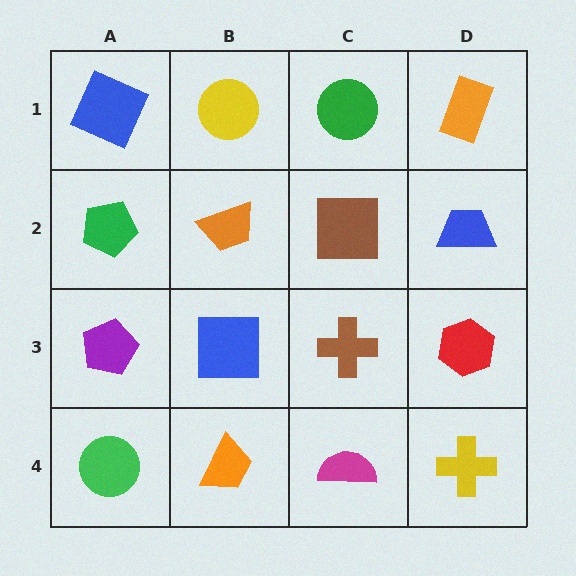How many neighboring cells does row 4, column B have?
3.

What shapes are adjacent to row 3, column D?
A blue trapezoid (row 2, column D), a yellow cross (row 4, column D), a brown cross (row 3, column C).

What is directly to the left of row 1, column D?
A green circle.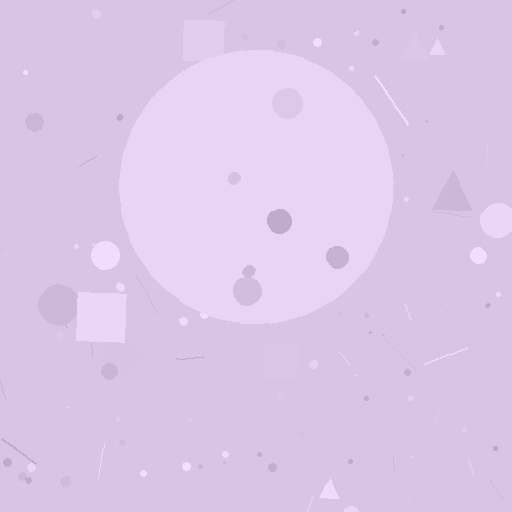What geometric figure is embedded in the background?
A circle is embedded in the background.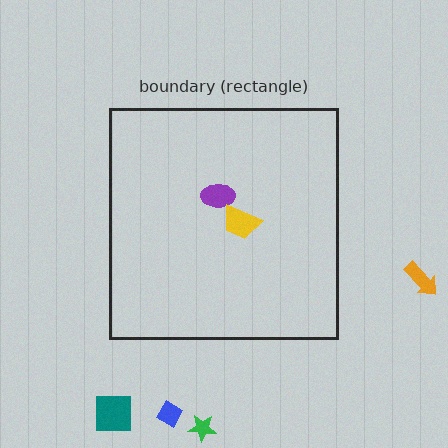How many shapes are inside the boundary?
2 inside, 4 outside.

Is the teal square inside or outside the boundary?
Outside.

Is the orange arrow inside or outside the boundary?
Outside.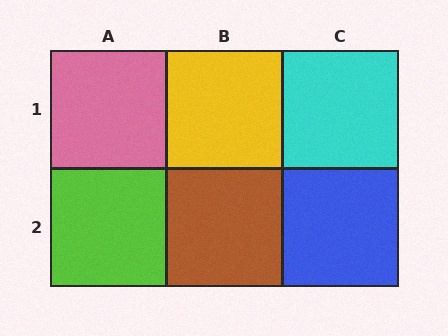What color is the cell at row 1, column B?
Yellow.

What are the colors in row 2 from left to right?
Lime, brown, blue.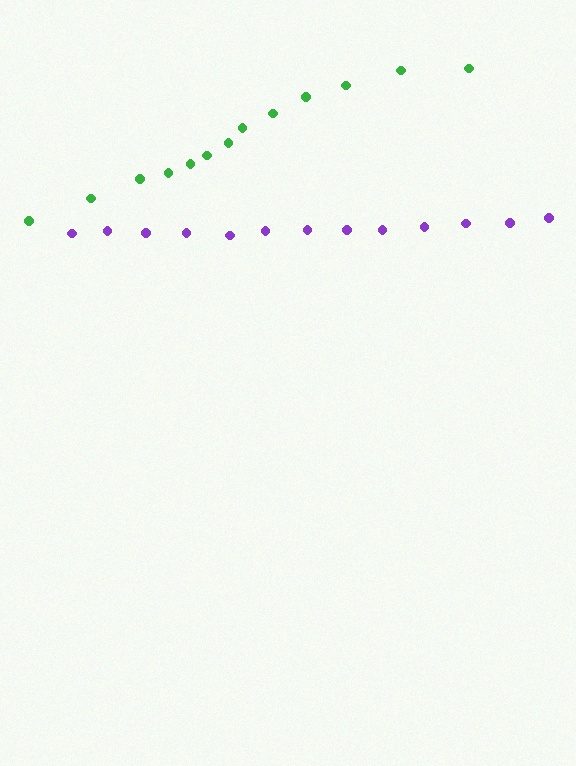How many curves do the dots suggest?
There are 2 distinct paths.